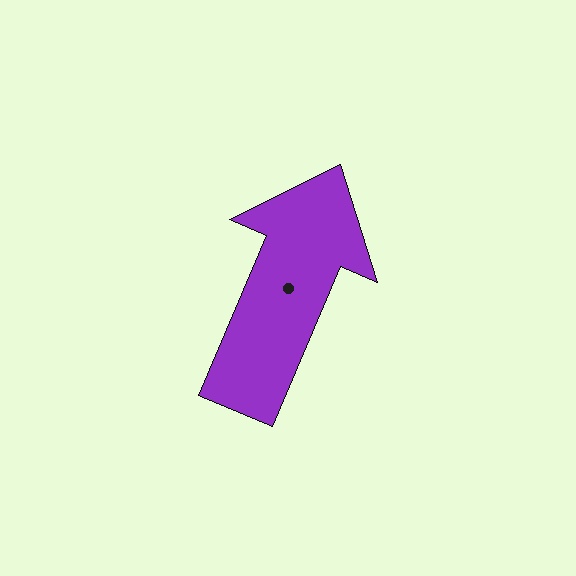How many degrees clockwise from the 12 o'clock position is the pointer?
Approximately 23 degrees.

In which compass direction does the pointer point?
Northeast.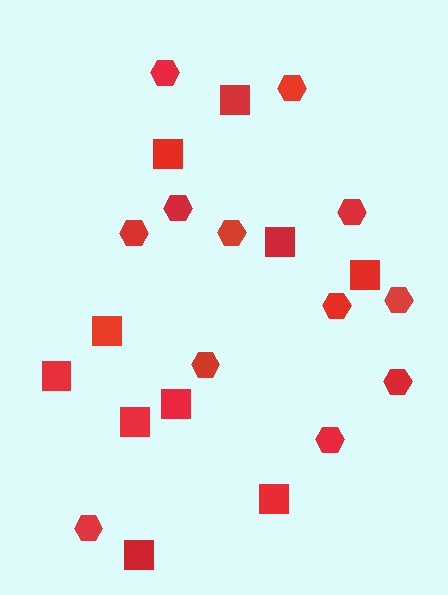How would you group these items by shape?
There are 2 groups: one group of squares (10) and one group of hexagons (12).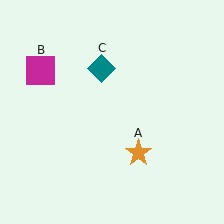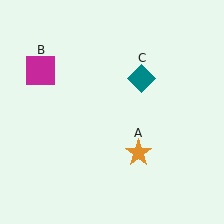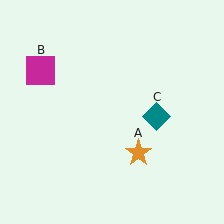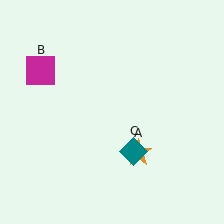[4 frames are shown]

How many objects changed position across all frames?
1 object changed position: teal diamond (object C).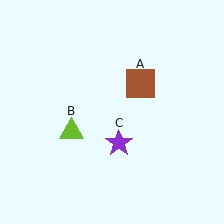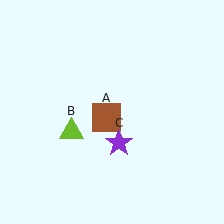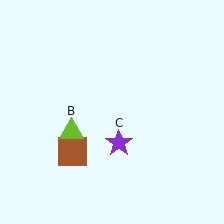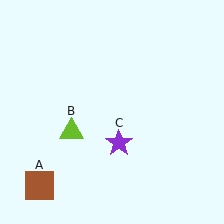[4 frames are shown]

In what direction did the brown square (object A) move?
The brown square (object A) moved down and to the left.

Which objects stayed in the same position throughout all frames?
Lime triangle (object B) and purple star (object C) remained stationary.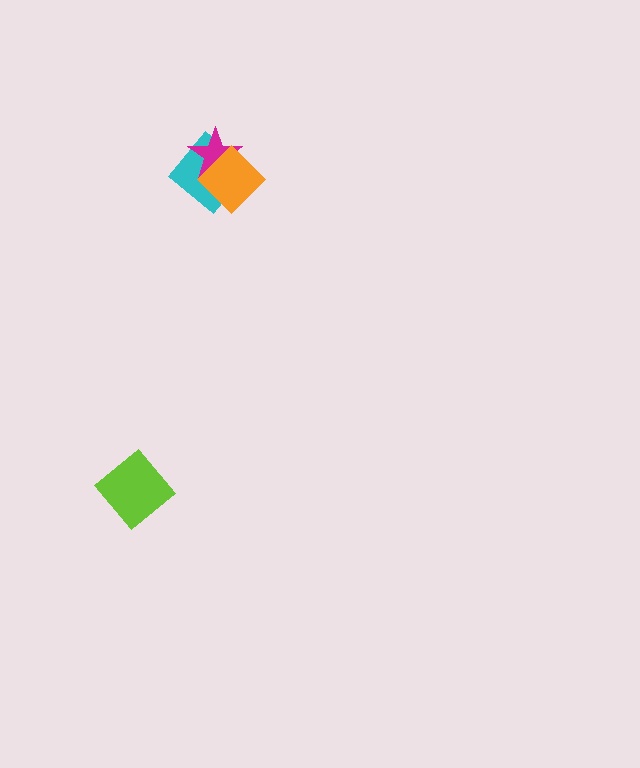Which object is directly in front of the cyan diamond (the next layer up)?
The magenta star is directly in front of the cyan diamond.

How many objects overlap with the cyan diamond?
2 objects overlap with the cyan diamond.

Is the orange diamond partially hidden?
No, no other shape covers it.